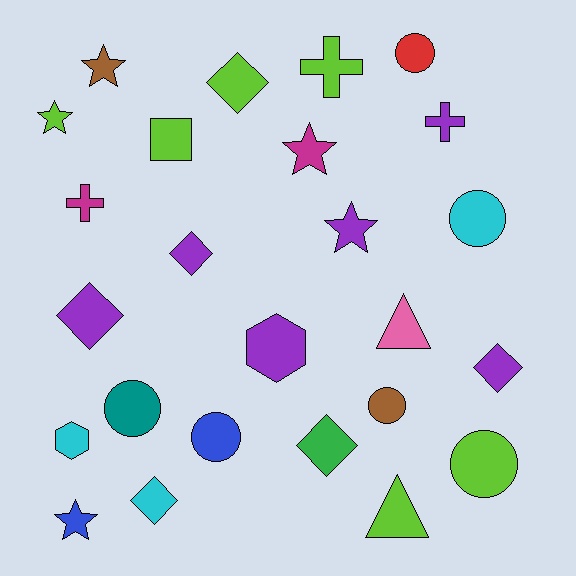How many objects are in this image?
There are 25 objects.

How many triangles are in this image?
There are 2 triangles.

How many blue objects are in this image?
There are 2 blue objects.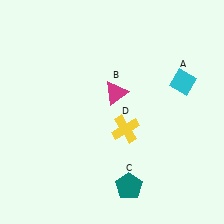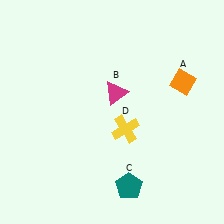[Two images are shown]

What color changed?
The diamond (A) changed from cyan in Image 1 to orange in Image 2.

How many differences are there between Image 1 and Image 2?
There is 1 difference between the two images.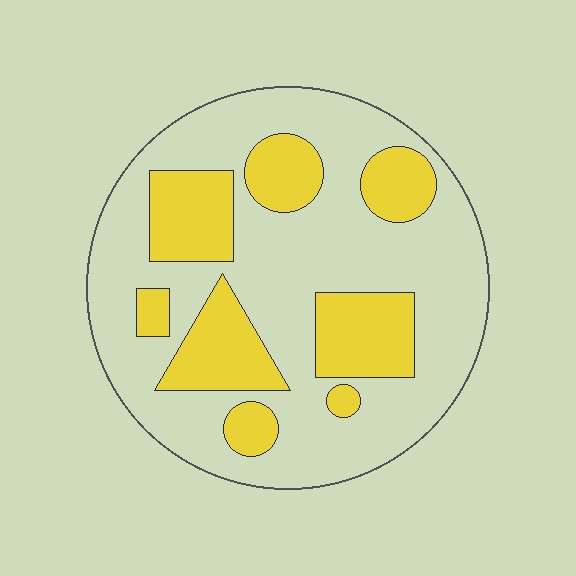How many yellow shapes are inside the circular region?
8.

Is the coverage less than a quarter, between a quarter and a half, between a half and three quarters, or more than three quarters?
Between a quarter and a half.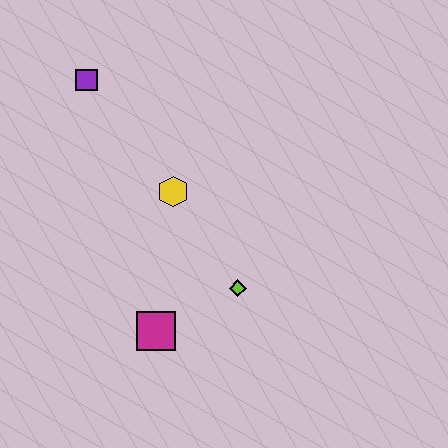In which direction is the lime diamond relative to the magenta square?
The lime diamond is to the right of the magenta square.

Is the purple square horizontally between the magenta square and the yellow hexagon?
No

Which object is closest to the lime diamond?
The magenta square is closest to the lime diamond.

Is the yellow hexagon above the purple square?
No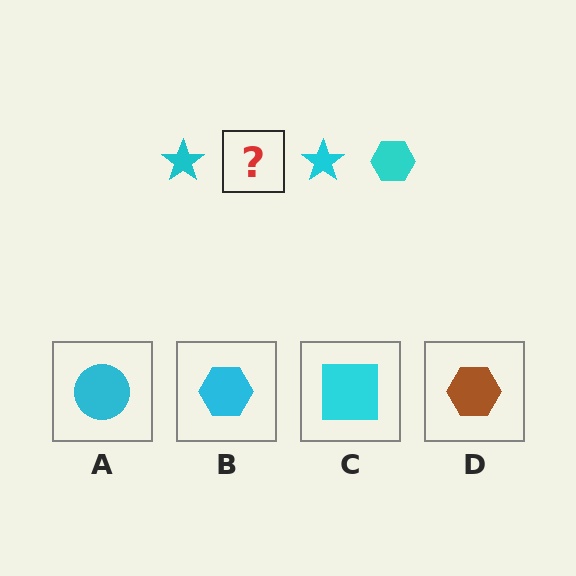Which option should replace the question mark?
Option B.